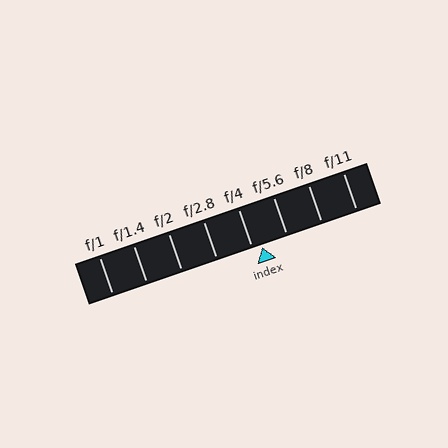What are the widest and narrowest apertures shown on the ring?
The widest aperture shown is f/1 and the narrowest is f/11.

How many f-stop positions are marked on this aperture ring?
There are 8 f-stop positions marked.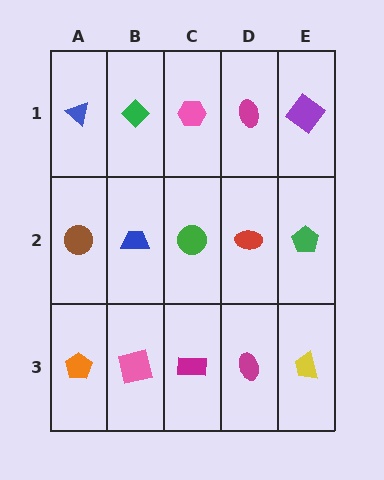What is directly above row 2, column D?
A magenta ellipse.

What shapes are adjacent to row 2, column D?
A magenta ellipse (row 1, column D), a magenta ellipse (row 3, column D), a green circle (row 2, column C), a green pentagon (row 2, column E).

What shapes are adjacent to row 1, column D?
A red ellipse (row 2, column D), a pink hexagon (row 1, column C), a purple diamond (row 1, column E).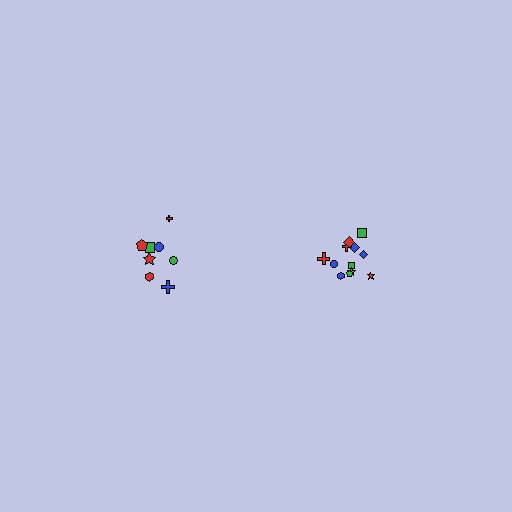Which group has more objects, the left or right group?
The right group.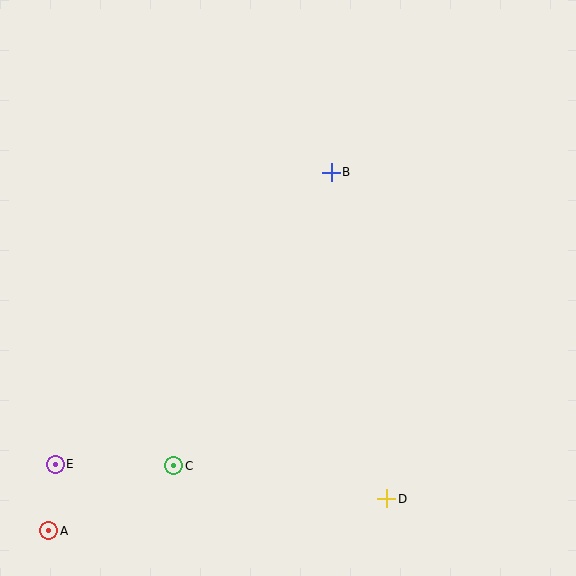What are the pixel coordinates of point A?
Point A is at (49, 531).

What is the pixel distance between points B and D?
The distance between B and D is 331 pixels.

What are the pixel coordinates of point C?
Point C is at (174, 466).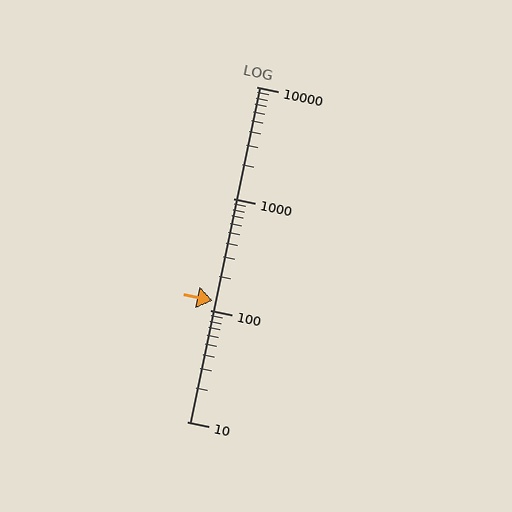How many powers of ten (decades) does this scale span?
The scale spans 3 decades, from 10 to 10000.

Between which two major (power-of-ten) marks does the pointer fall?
The pointer is between 100 and 1000.